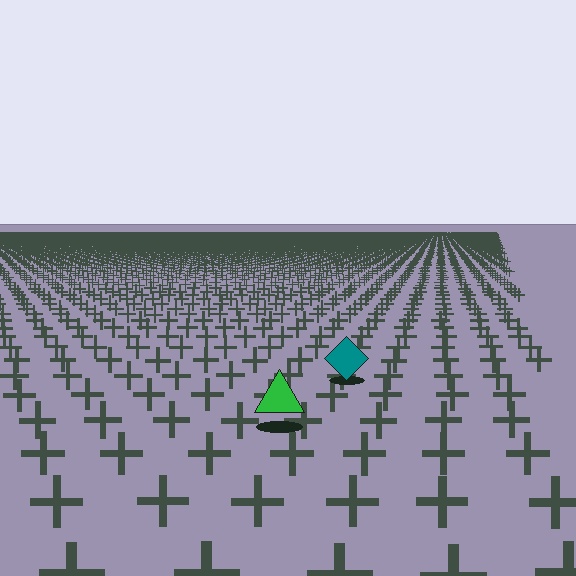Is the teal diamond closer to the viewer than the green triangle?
No. The green triangle is closer — you can tell from the texture gradient: the ground texture is coarser near it.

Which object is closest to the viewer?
The green triangle is closest. The texture marks near it are larger and more spread out.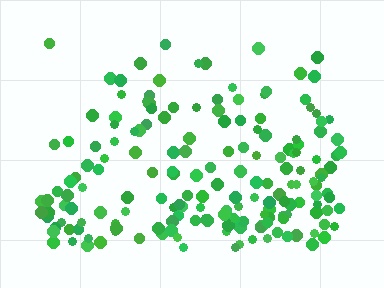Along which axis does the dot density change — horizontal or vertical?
Vertical.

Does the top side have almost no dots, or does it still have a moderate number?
Still a moderate number, just noticeably fewer than the bottom.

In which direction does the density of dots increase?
From top to bottom, with the bottom side densest.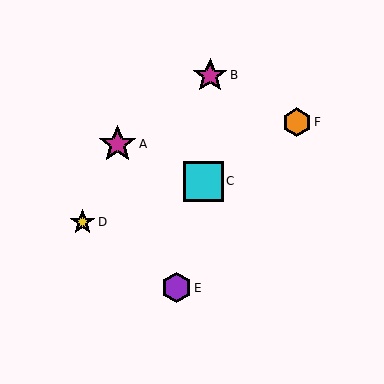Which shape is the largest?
The cyan square (labeled C) is the largest.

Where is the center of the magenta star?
The center of the magenta star is at (210, 75).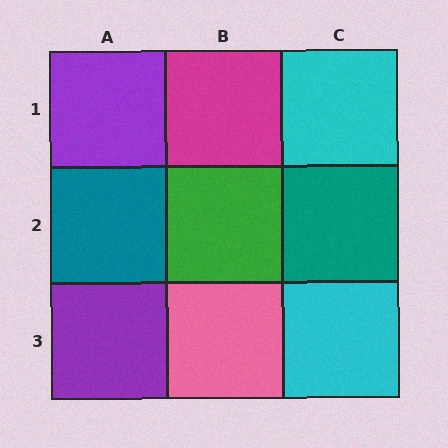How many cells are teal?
2 cells are teal.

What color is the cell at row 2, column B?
Green.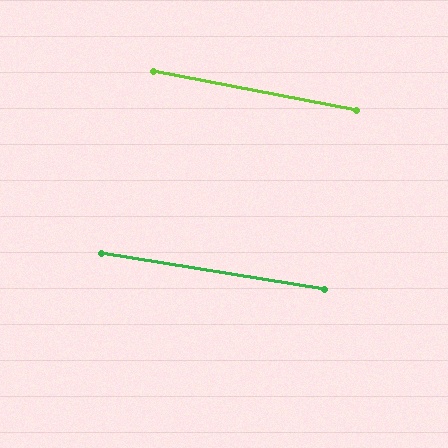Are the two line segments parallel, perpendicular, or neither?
Parallel — their directions differ by only 1.5°.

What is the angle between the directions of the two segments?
Approximately 1 degree.